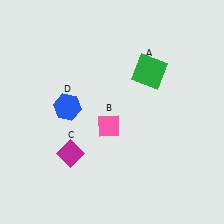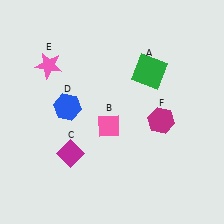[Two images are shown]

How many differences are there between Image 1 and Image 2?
There are 2 differences between the two images.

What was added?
A pink star (E), a magenta hexagon (F) were added in Image 2.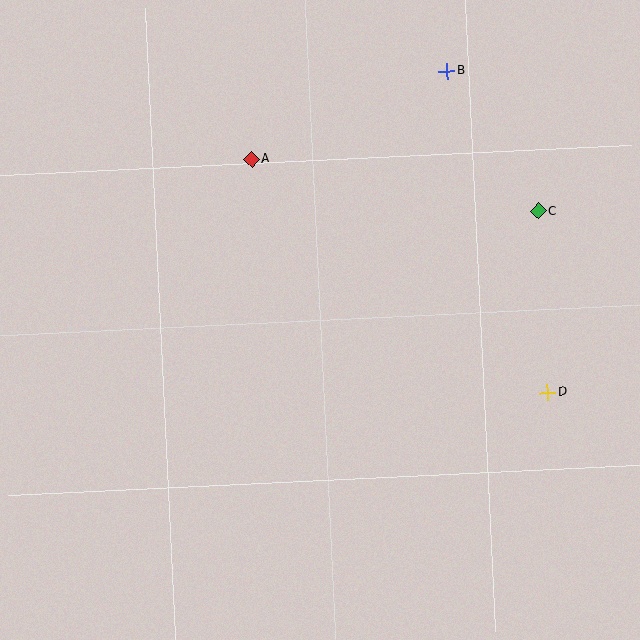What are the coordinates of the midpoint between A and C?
The midpoint between A and C is at (395, 185).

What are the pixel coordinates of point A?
Point A is at (251, 159).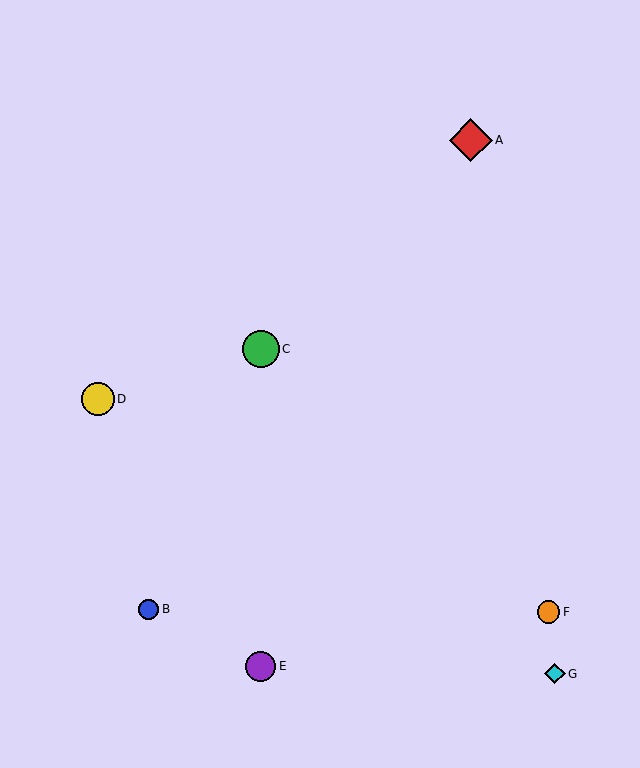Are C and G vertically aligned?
No, C is at x≈261 and G is at x≈555.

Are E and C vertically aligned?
Yes, both are at x≈261.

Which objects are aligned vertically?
Objects C, E are aligned vertically.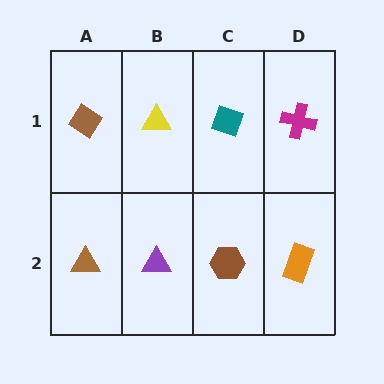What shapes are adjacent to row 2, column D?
A magenta cross (row 1, column D), a brown hexagon (row 2, column C).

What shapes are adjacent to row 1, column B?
A purple triangle (row 2, column B), a brown diamond (row 1, column A), a teal diamond (row 1, column C).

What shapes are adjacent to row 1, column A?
A brown triangle (row 2, column A), a yellow triangle (row 1, column B).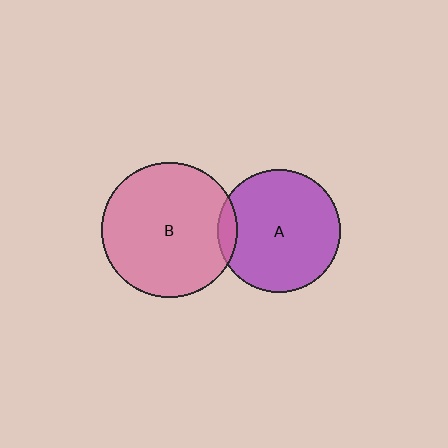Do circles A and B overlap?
Yes.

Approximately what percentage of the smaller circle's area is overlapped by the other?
Approximately 10%.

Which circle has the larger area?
Circle B (pink).